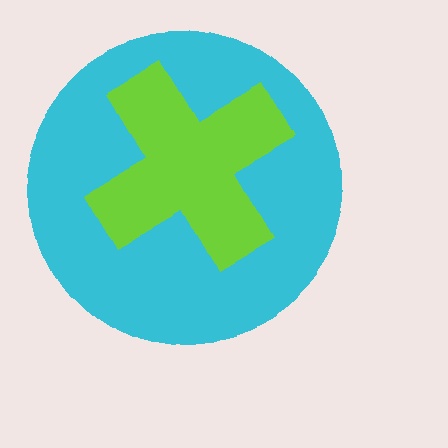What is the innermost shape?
The lime cross.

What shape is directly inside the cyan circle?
The lime cross.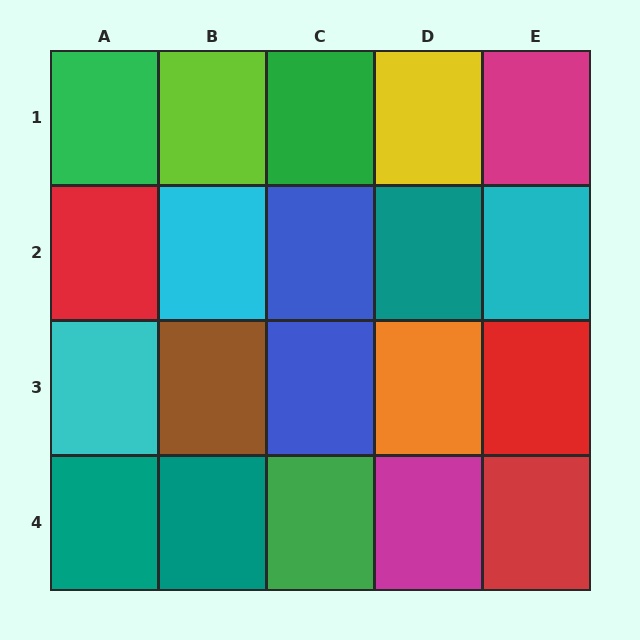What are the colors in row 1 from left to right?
Green, lime, green, yellow, magenta.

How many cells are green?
3 cells are green.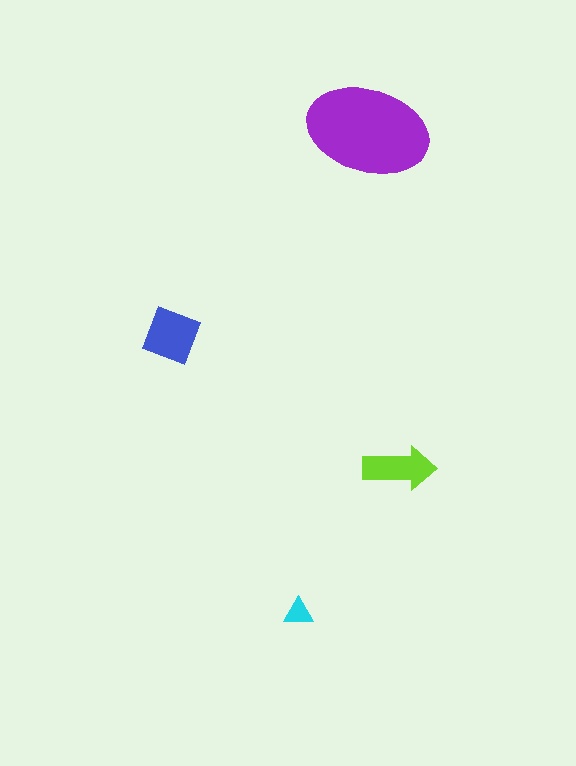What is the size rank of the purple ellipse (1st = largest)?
1st.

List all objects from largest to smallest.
The purple ellipse, the blue diamond, the lime arrow, the cyan triangle.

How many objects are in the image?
There are 4 objects in the image.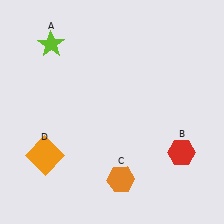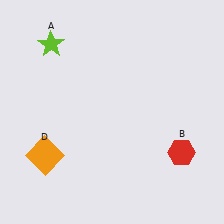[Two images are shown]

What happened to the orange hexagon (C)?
The orange hexagon (C) was removed in Image 2. It was in the bottom-right area of Image 1.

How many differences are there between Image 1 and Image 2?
There is 1 difference between the two images.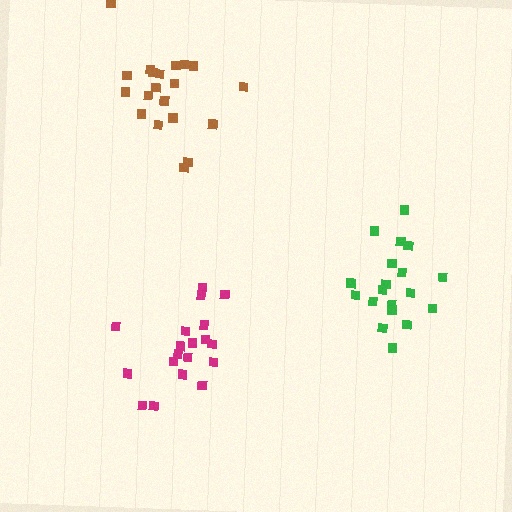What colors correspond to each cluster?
The clusters are colored: green, brown, magenta.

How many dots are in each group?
Group 1: 19 dots, Group 2: 20 dots, Group 3: 19 dots (58 total).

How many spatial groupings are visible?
There are 3 spatial groupings.